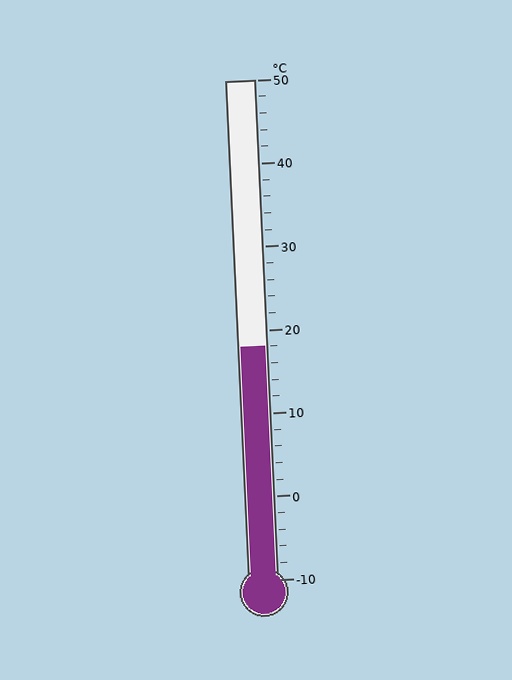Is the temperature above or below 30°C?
The temperature is below 30°C.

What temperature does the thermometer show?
The thermometer shows approximately 18°C.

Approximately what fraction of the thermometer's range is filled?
The thermometer is filled to approximately 45% of its range.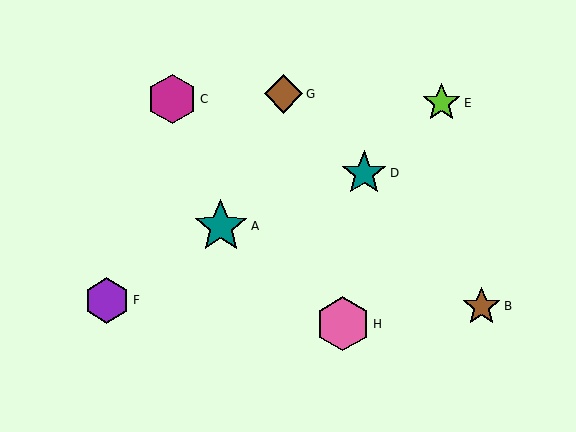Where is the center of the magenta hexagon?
The center of the magenta hexagon is at (172, 99).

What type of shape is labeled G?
Shape G is a brown diamond.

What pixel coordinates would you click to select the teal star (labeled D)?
Click at (364, 173) to select the teal star D.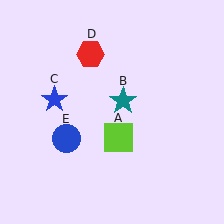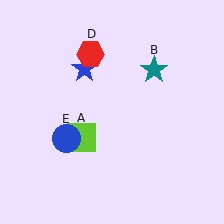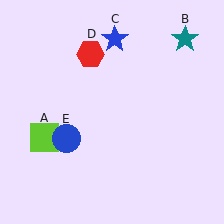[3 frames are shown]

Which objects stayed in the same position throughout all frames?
Red hexagon (object D) and blue circle (object E) remained stationary.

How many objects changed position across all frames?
3 objects changed position: lime square (object A), teal star (object B), blue star (object C).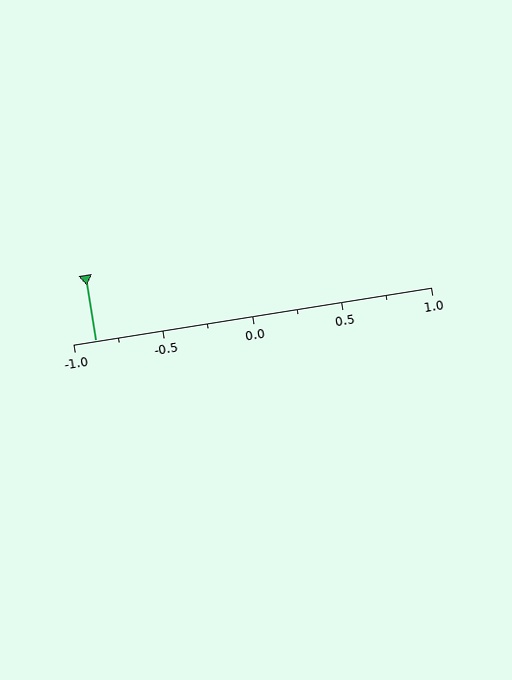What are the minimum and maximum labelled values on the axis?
The axis runs from -1.0 to 1.0.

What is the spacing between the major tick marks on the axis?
The major ticks are spaced 0.5 apart.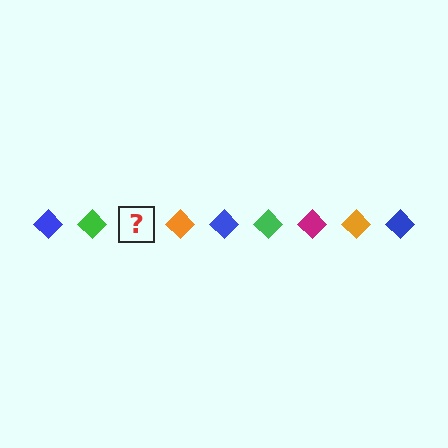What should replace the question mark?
The question mark should be replaced with a magenta diamond.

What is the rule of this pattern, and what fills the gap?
The rule is that the pattern cycles through blue, green, magenta, orange diamonds. The gap should be filled with a magenta diamond.